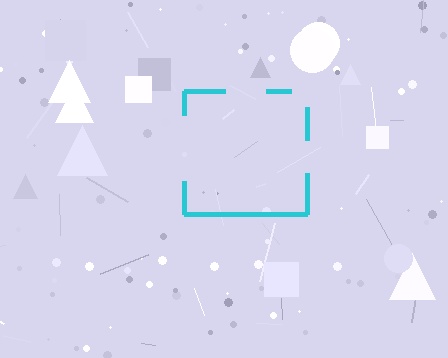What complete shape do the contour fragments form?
The contour fragments form a square.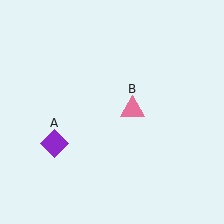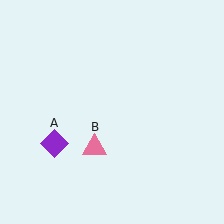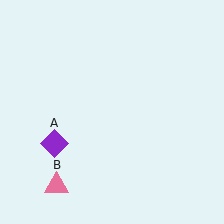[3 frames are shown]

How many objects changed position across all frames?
1 object changed position: pink triangle (object B).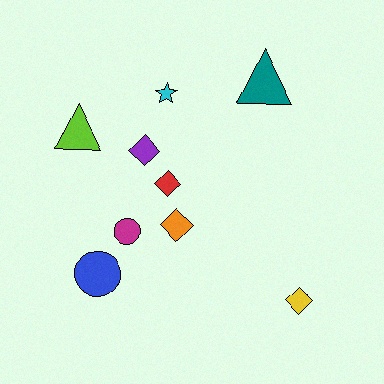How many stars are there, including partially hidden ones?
There is 1 star.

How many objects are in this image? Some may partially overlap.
There are 9 objects.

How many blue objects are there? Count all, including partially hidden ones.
There is 1 blue object.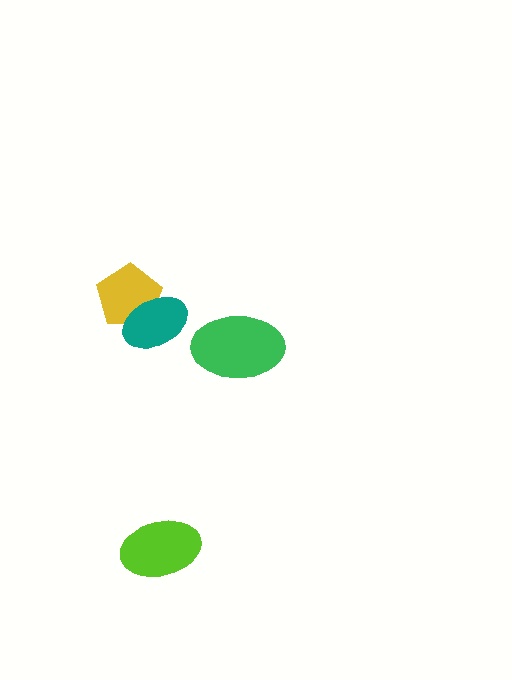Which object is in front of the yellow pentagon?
The teal ellipse is in front of the yellow pentagon.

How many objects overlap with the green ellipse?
0 objects overlap with the green ellipse.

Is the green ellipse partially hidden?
No, no other shape covers it.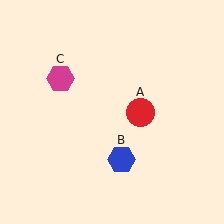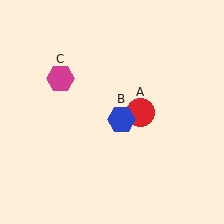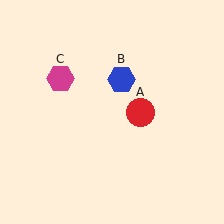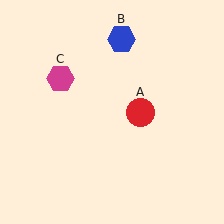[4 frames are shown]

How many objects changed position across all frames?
1 object changed position: blue hexagon (object B).